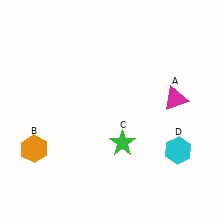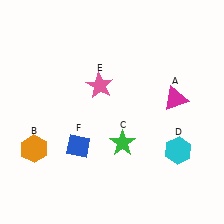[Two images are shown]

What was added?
A pink star (E), a blue diamond (F) were added in Image 2.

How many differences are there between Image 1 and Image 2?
There are 2 differences between the two images.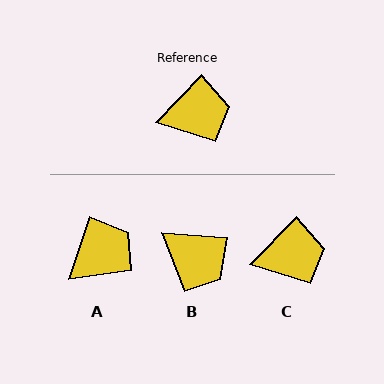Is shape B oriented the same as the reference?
No, it is off by about 50 degrees.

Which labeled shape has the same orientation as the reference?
C.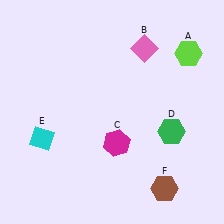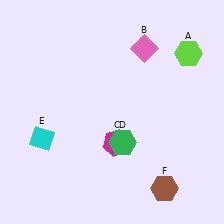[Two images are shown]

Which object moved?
The green hexagon (D) moved left.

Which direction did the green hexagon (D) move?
The green hexagon (D) moved left.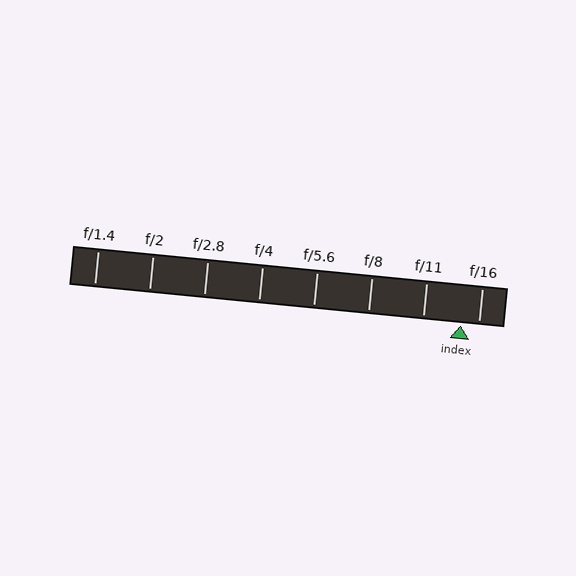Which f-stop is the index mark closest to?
The index mark is closest to f/16.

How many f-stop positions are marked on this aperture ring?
There are 8 f-stop positions marked.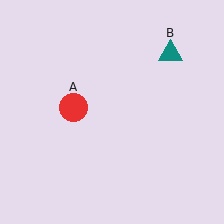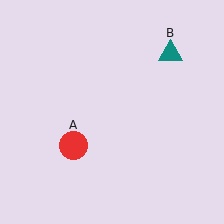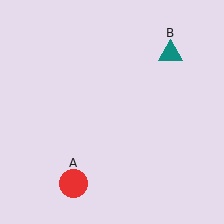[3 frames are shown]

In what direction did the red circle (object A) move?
The red circle (object A) moved down.